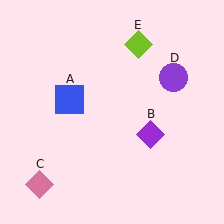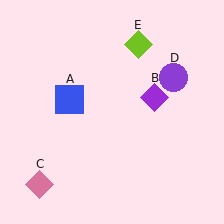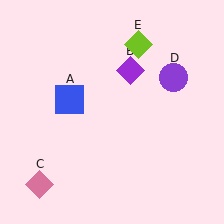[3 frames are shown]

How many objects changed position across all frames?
1 object changed position: purple diamond (object B).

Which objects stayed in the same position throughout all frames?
Blue square (object A) and pink diamond (object C) and purple circle (object D) and lime diamond (object E) remained stationary.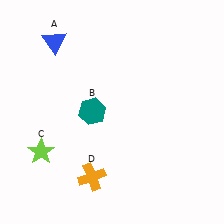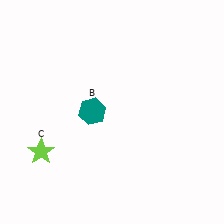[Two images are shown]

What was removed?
The orange cross (D), the blue triangle (A) were removed in Image 2.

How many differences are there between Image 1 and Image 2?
There are 2 differences between the two images.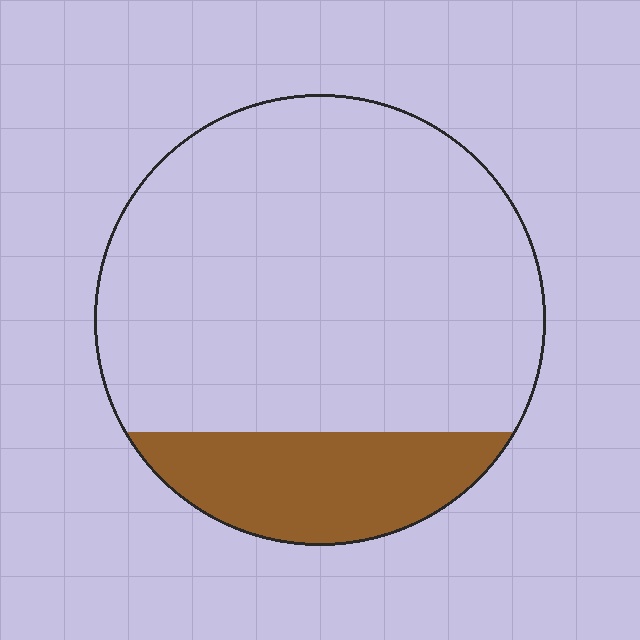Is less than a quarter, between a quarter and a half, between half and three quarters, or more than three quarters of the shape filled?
Less than a quarter.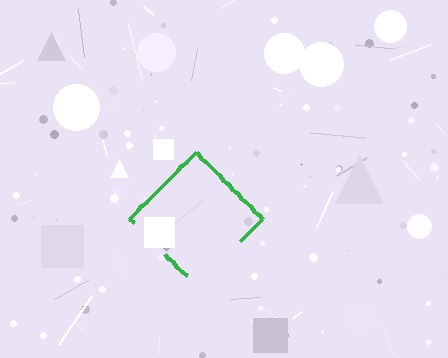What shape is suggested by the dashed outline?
The dashed outline suggests a diamond.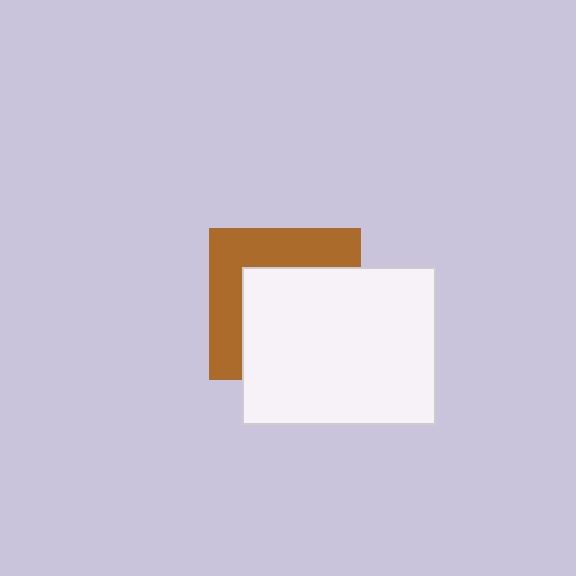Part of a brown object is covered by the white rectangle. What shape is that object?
It is a square.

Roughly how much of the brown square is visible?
A small part of it is visible (roughly 42%).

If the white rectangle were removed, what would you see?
You would see the complete brown square.